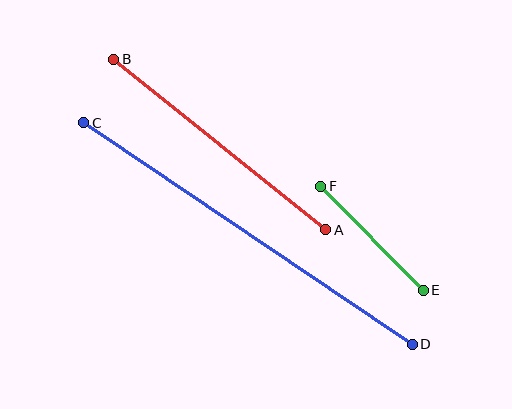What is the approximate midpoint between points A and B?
The midpoint is at approximately (220, 144) pixels.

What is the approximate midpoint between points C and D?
The midpoint is at approximately (248, 233) pixels.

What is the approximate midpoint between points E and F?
The midpoint is at approximately (372, 238) pixels.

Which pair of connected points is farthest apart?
Points C and D are farthest apart.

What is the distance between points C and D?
The distance is approximately 396 pixels.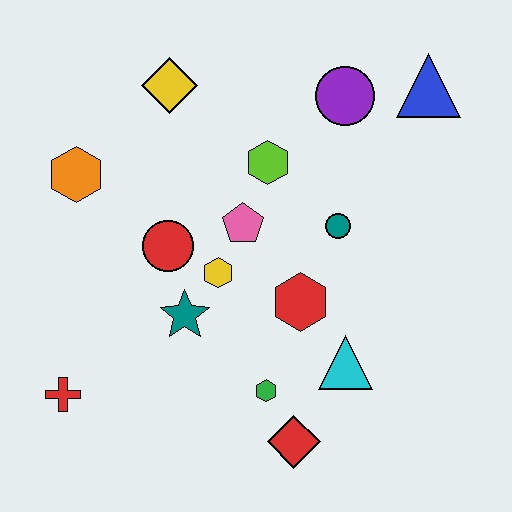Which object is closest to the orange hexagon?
The red circle is closest to the orange hexagon.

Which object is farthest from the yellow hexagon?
The blue triangle is farthest from the yellow hexagon.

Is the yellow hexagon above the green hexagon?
Yes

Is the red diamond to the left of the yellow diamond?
No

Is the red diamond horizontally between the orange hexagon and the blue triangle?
Yes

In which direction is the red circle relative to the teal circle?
The red circle is to the left of the teal circle.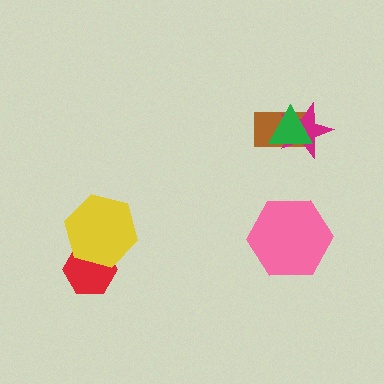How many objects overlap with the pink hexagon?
0 objects overlap with the pink hexagon.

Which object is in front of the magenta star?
The green triangle is in front of the magenta star.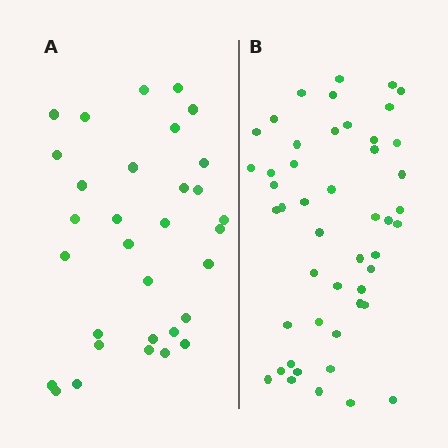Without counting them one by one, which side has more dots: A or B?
Region B (the right region) has more dots.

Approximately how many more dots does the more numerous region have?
Region B has approximately 15 more dots than region A.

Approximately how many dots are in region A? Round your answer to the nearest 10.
About 30 dots. (The exact count is 32, which rounds to 30.)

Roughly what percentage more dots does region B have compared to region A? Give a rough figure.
About 50% more.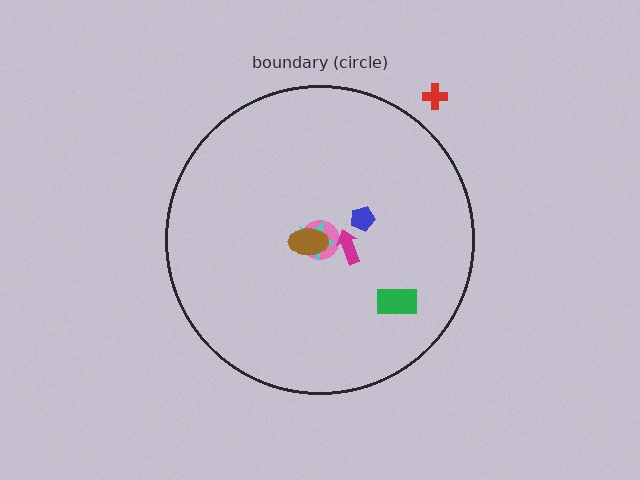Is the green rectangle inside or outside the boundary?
Inside.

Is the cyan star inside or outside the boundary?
Inside.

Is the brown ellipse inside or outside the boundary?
Inside.